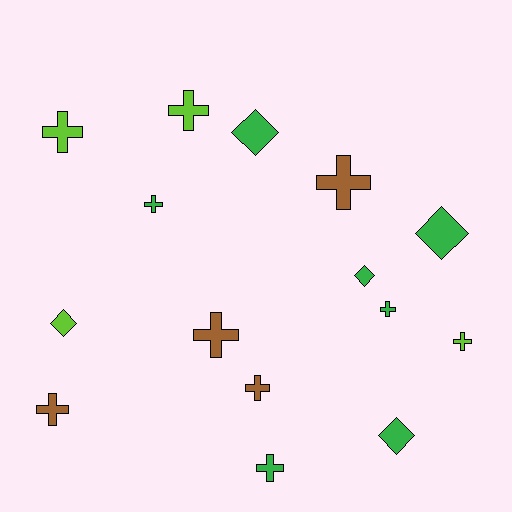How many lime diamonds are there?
There is 1 lime diamond.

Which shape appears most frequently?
Cross, with 10 objects.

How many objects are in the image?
There are 15 objects.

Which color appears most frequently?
Green, with 7 objects.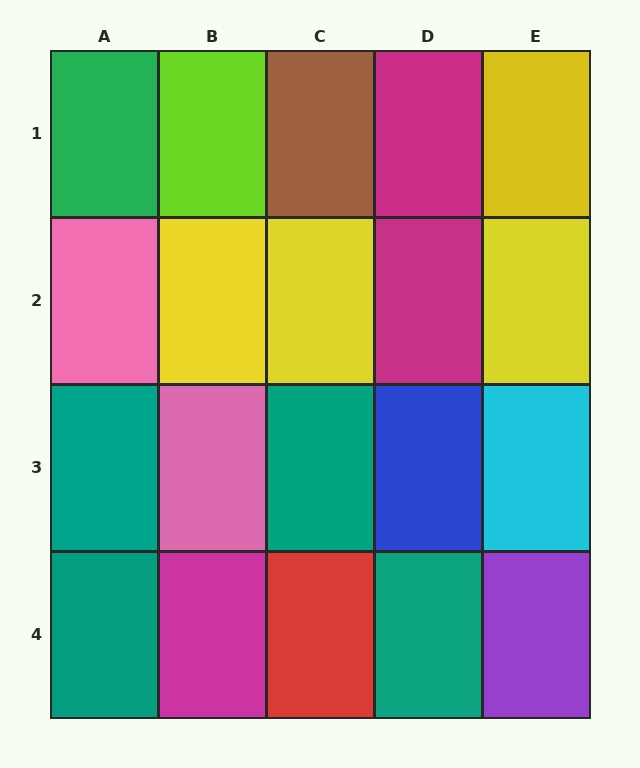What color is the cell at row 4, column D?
Teal.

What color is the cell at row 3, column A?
Teal.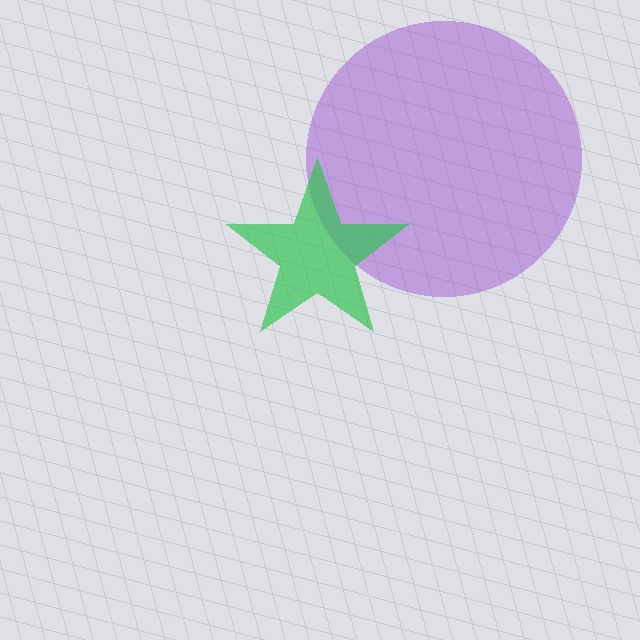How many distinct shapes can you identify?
There are 2 distinct shapes: a purple circle, a green star.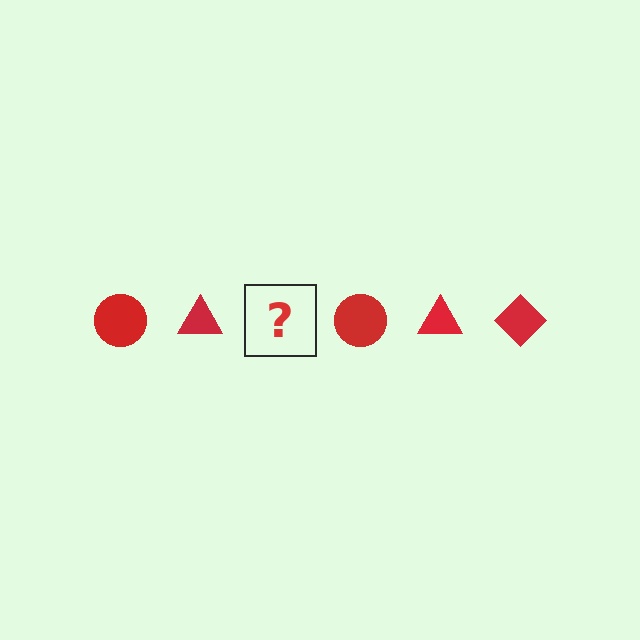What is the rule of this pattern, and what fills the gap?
The rule is that the pattern cycles through circle, triangle, diamond shapes in red. The gap should be filled with a red diamond.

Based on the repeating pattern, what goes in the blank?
The blank should be a red diamond.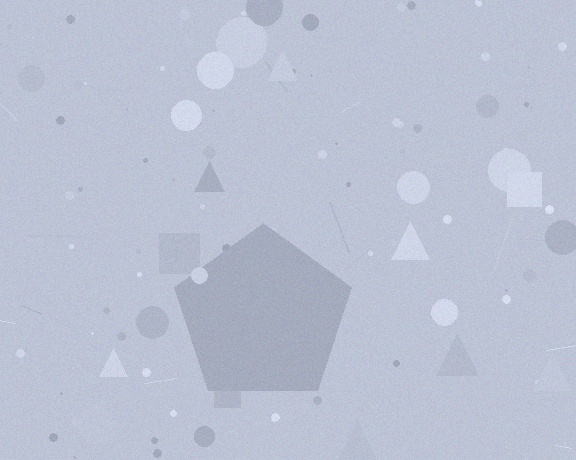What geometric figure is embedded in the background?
A pentagon is embedded in the background.